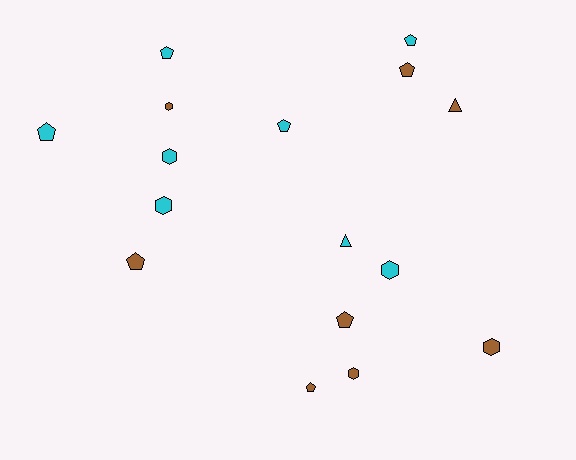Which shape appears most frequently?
Pentagon, with 8 objects.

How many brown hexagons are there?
There are 3 brown hexagons.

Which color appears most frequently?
Cyan, with 8 objects.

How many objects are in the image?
There are 16 objects.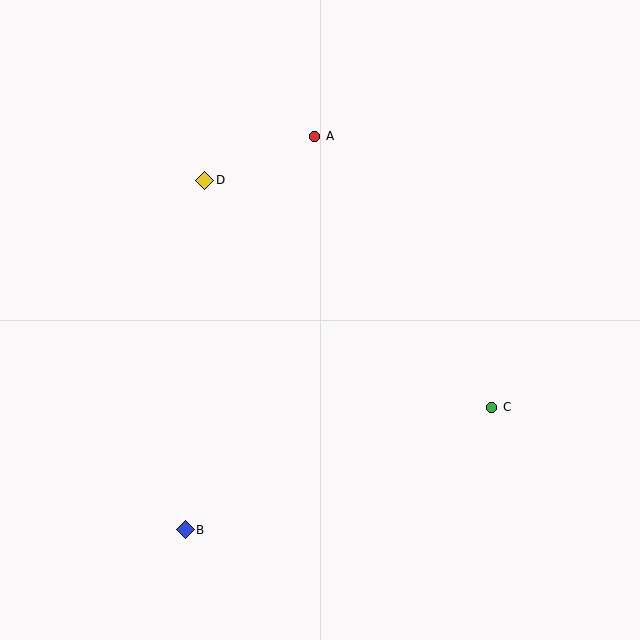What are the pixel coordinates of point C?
Point C is at (492, 407).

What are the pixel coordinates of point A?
Point A is at (315, 136).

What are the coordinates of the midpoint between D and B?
The midpoint between D and B is at (195, 355).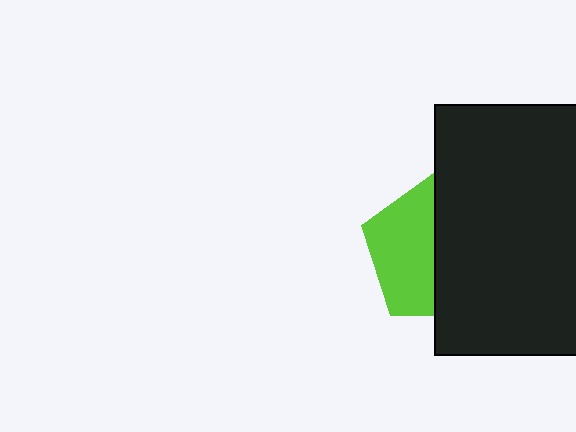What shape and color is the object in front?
The object in front is a black rectangle.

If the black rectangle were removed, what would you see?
You would see the complete lime pentagon.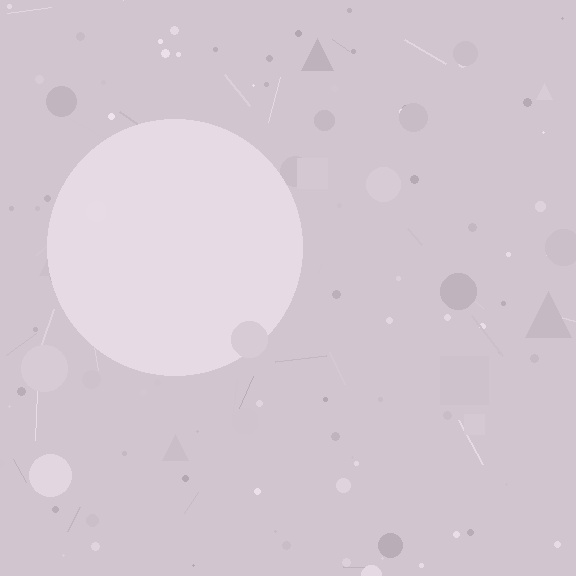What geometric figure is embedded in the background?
A circle is embedded in the background.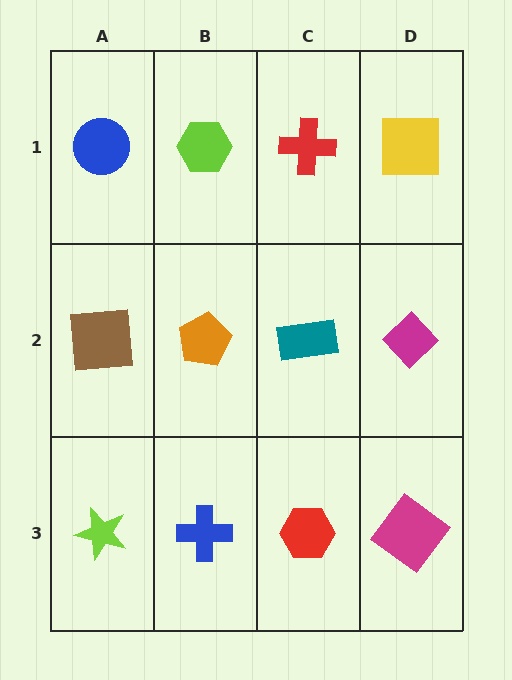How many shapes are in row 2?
4 shapes.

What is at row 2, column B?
An orange pentagon.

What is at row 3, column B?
A blue cross.